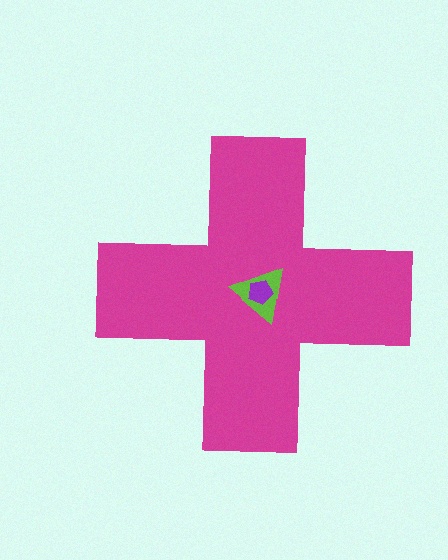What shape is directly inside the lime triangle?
The purple pentagon.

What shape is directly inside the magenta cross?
The lime triangle.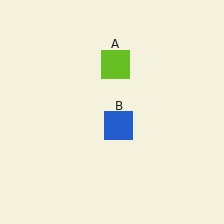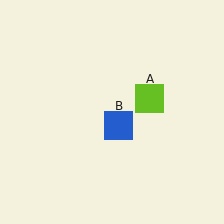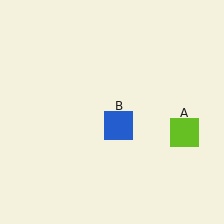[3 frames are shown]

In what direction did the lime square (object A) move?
The lime square (object A) moved down and to the right.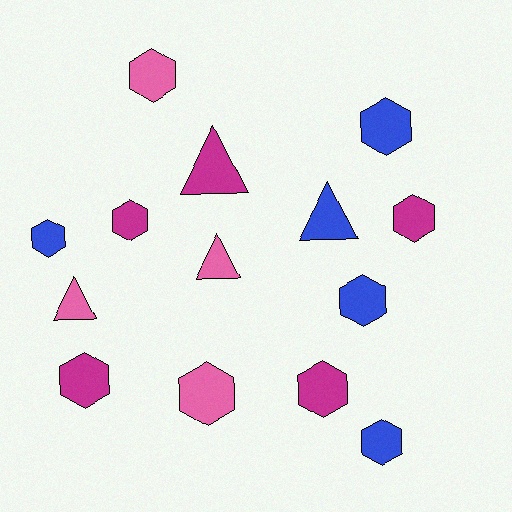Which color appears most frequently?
Blue, with 5 objects.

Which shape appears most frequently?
Hexagon, with 10 objects.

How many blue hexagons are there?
There are 4 blue hexagons.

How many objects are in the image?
There are 14 objects.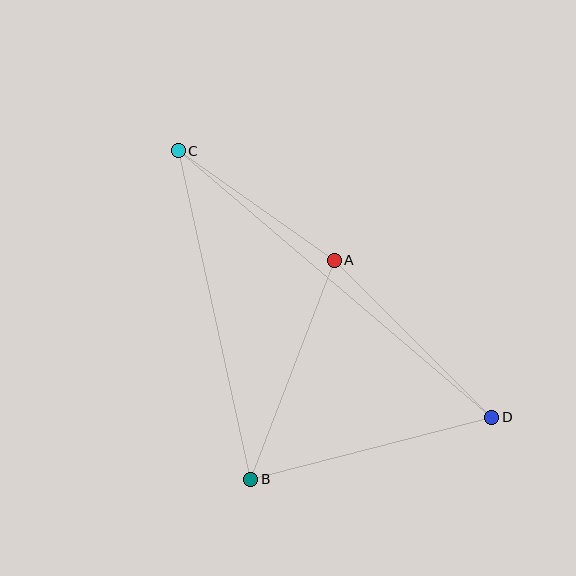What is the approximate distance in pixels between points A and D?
The distance between A and D is approximately 222 pixels.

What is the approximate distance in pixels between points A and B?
The distance between A and B is approximately 234 pixels.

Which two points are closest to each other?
Points A and C are closest to each other.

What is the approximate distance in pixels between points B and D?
The distance between B and D is approximately 249 pixels.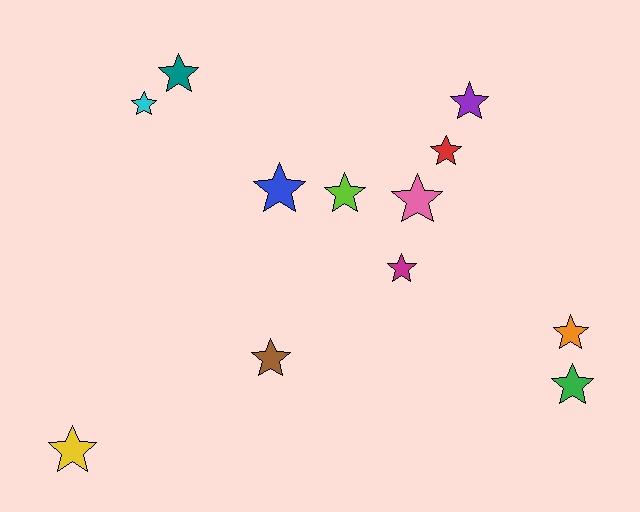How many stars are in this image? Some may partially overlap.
There are 12 stars.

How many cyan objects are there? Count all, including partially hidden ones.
There is 1 cyan object.